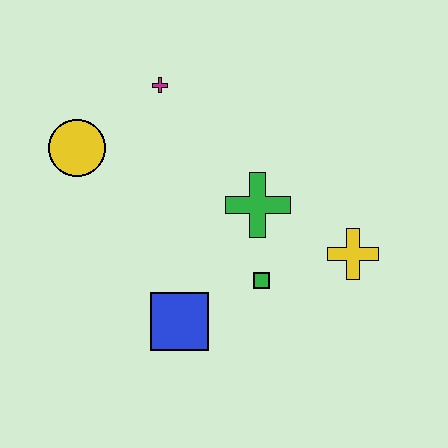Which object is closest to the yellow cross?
The green square is closest to the yellow cross.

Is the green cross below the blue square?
No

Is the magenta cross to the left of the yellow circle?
No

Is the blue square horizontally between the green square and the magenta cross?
Yes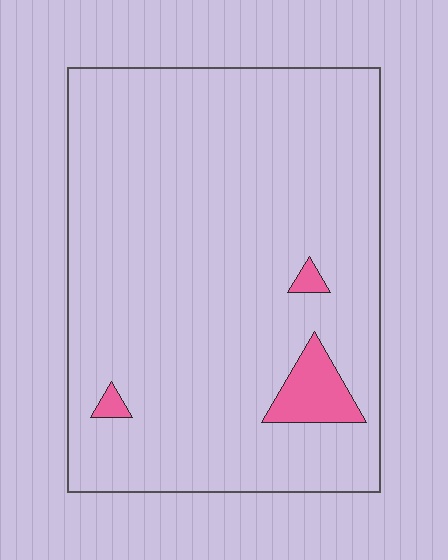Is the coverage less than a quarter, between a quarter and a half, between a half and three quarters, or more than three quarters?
Less than a quarter.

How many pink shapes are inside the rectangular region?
3.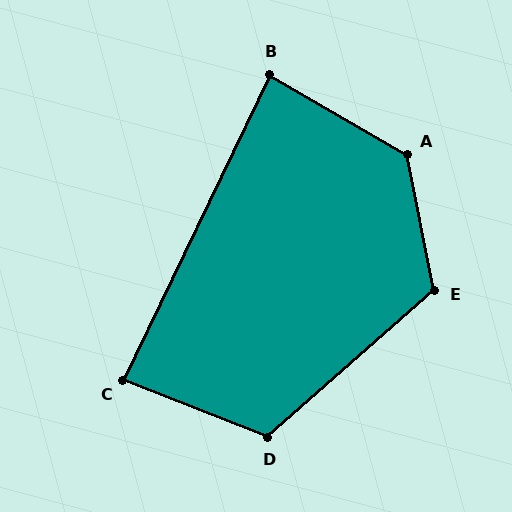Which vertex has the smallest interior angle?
B, at approximately 85 degrees.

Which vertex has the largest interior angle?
A, at approximately 132 degrees.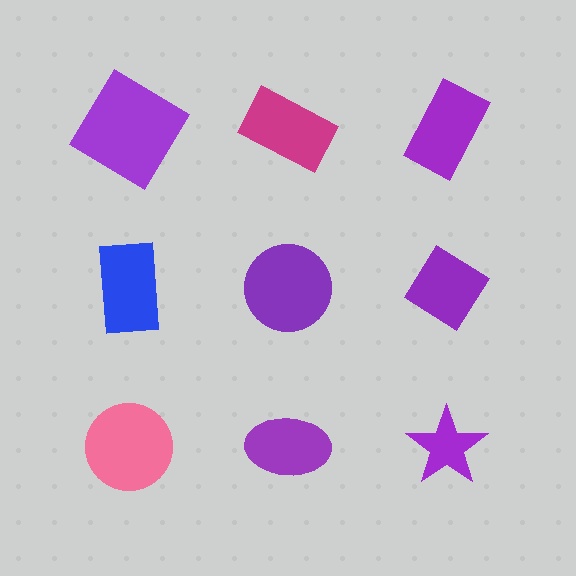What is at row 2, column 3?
A purple diamond.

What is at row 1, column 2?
A magenta rectangle.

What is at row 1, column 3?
A purple rectangle.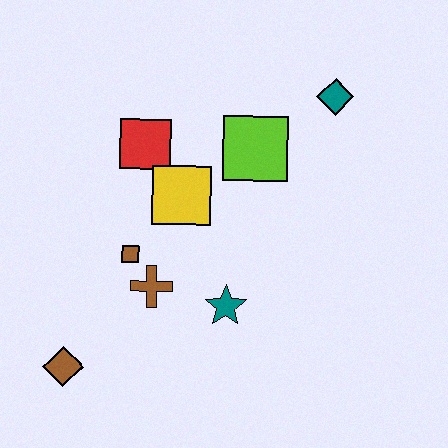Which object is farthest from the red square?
The brown diamond is farthest from the red square.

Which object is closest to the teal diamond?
The lime square is closest to the teal diamond.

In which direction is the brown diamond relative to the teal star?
The brown diamond is to the left of the teal star.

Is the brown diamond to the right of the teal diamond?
No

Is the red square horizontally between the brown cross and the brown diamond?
Yes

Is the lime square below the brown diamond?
No